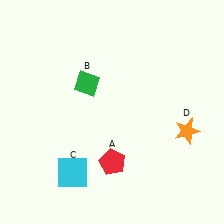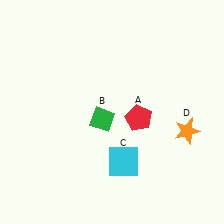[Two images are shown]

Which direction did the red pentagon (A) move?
The red pentagon (A) moved up.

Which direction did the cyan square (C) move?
The cyan square (C) moved right.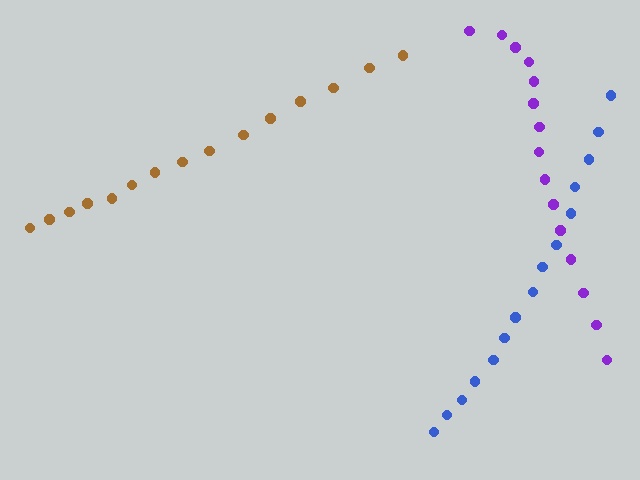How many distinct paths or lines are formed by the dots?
There are 3 distinct paths.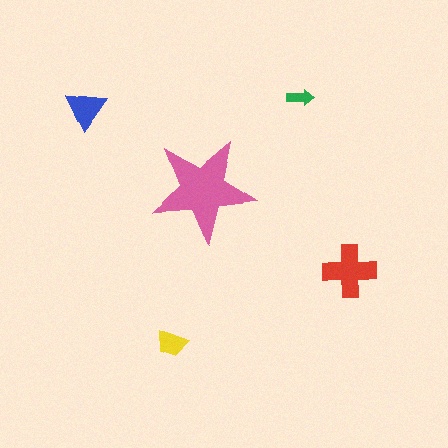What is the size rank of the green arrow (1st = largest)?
5th.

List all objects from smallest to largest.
The green arrow, the yellow trapezoid, the blue triangle, the red cross, the pink star.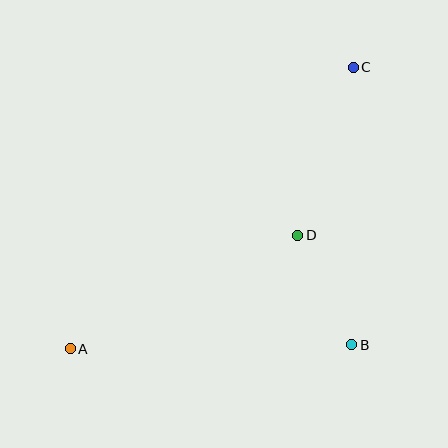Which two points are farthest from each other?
Points A and C are farthest from each other.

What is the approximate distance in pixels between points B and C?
The distance between B and C is approximately 277 pixels.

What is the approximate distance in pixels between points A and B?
The distance between A and B is approximately 281 pixels.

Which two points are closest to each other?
Points B and D are closest to each other.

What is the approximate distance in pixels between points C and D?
The distance between C and D is approximately 177 pixels.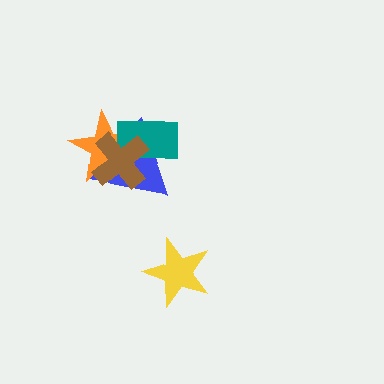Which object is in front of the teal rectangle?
The brown cross is in front of the teal rectangle.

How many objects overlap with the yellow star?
0 objects overlap with the yellow star.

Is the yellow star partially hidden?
No, no other shape covers it.